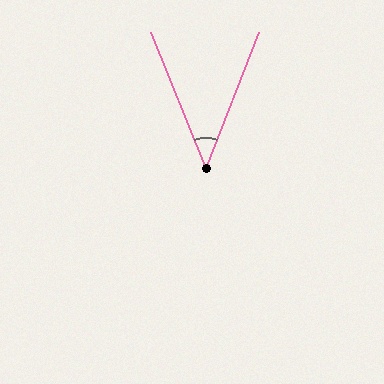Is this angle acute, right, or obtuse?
It is acute.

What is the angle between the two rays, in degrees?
Approximately 44 degrees.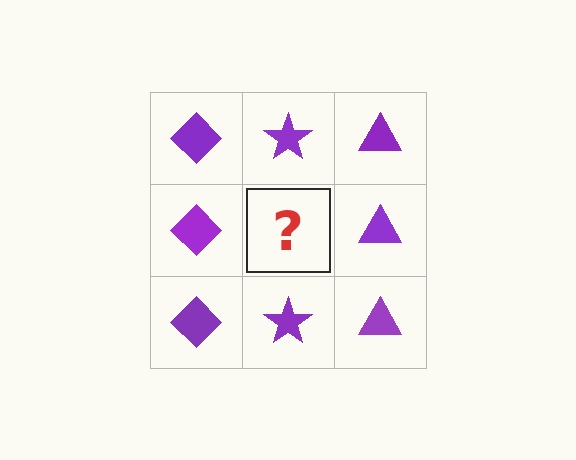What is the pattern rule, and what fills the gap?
The rule is that each column has a consistent shape. The gap should be filled with a purple star.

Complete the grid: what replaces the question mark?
The question mark should be replaced with a purple star.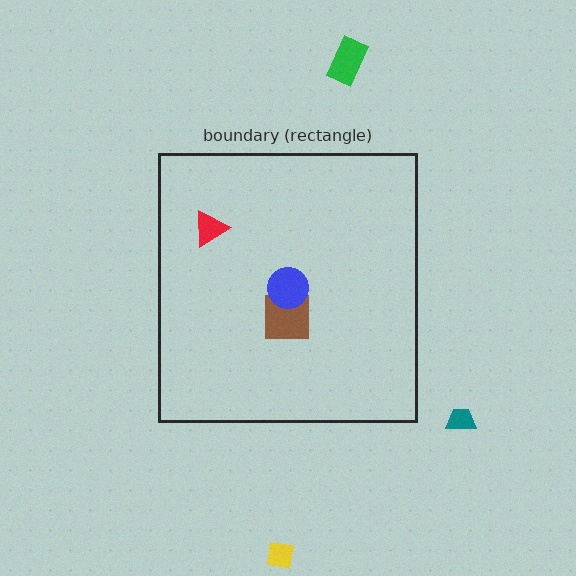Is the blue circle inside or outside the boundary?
Inside.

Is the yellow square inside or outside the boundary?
Outside.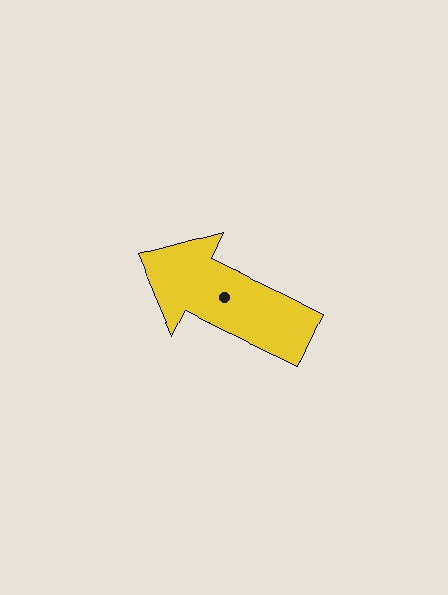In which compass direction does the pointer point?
Northwest.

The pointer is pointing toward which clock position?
Roughly 10 o'clock.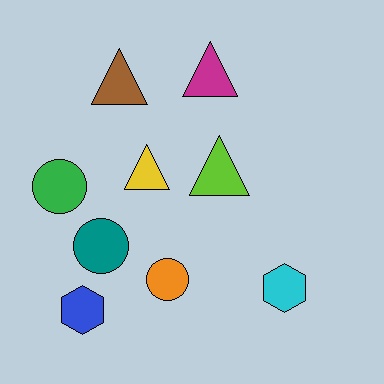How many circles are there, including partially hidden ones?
There are 3 circles.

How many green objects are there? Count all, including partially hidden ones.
There is 1 green object.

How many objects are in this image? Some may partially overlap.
There are 9 objects.